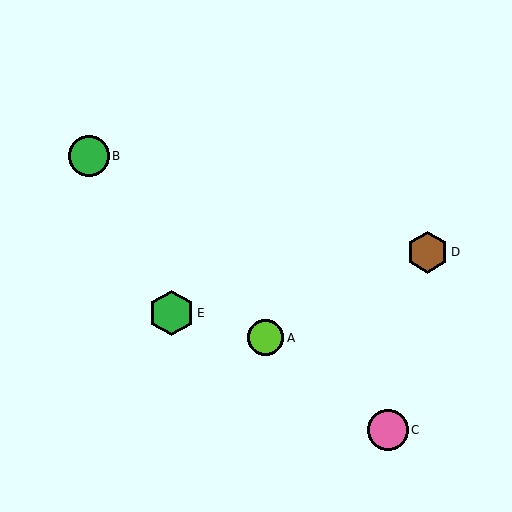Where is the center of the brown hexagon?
The center of the brown hexagon is at (427, 252).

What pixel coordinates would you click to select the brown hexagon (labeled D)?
Click at (427, 252) to select the brown hexagon D.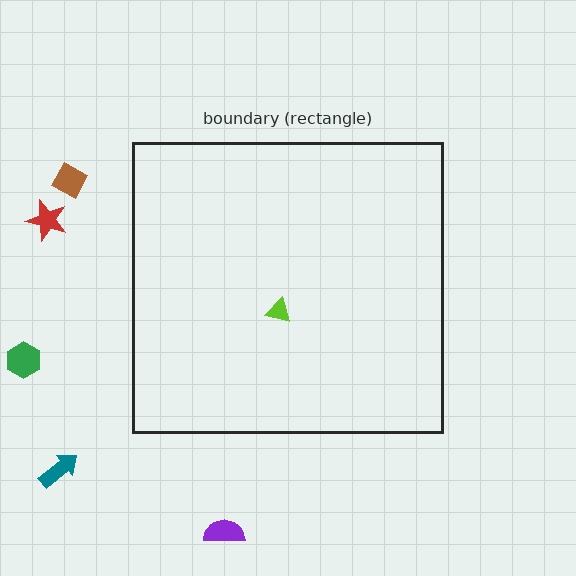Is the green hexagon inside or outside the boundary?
Outside.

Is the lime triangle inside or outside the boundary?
Inside.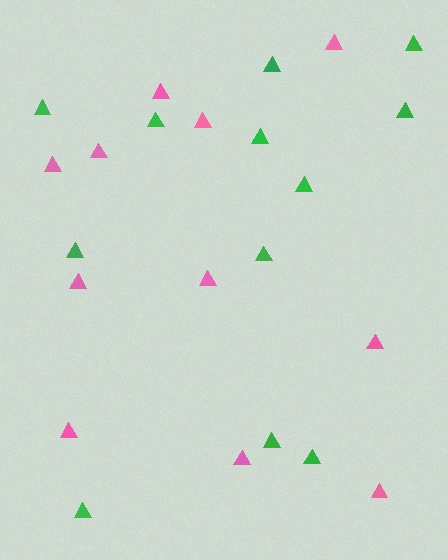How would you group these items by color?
There are 2 groups: one group of green triangles (12) and one group of pink triangles (11).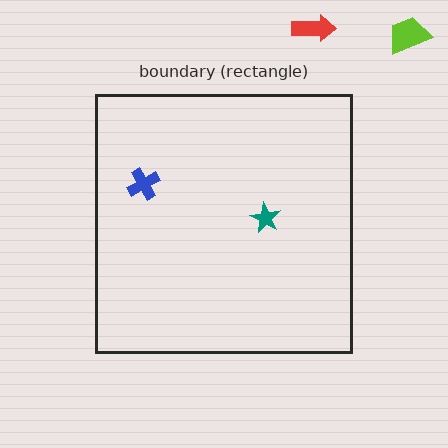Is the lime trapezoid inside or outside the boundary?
Outside.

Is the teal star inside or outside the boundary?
Inside.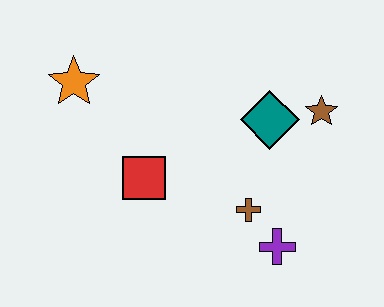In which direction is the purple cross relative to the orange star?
The purple cross is to the right of the orange star.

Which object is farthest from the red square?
The brown star is farthest from the red square.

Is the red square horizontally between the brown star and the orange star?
Yes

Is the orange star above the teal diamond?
Yes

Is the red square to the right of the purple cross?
No